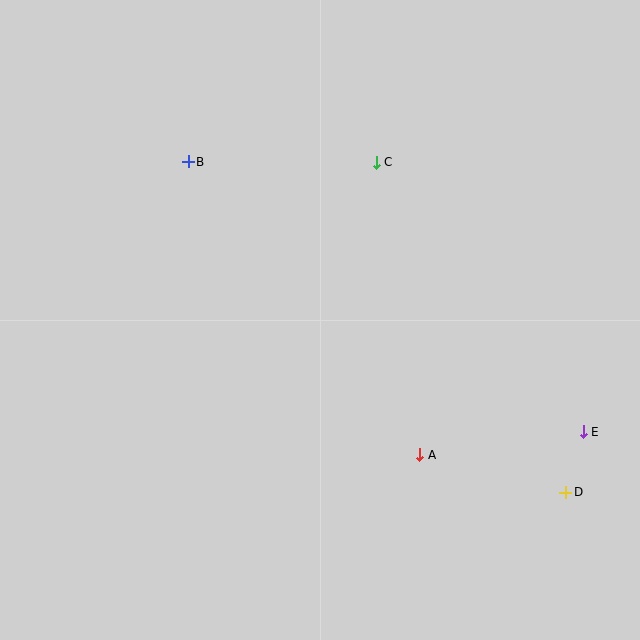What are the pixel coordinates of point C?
Point C is at (376, 162).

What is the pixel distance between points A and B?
The distance between A and B is 373 pixels.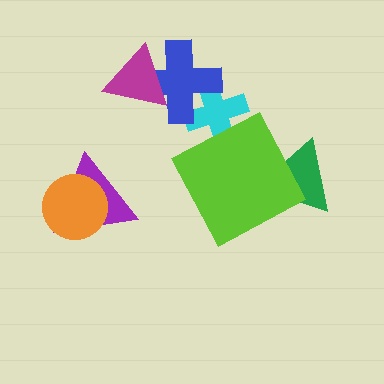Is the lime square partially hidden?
No, no other shape covers it.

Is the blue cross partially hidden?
Yes, it is partially covered by another shape.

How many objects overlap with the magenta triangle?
1 object overlaps with the magenta triangle.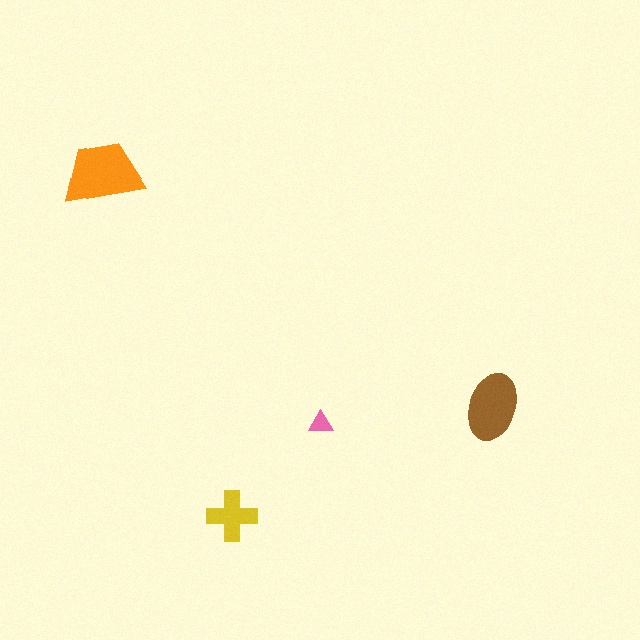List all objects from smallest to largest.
The pink triangle, the yellow cross, the brown ellipse, the orange trapezoid.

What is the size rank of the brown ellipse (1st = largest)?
2nd.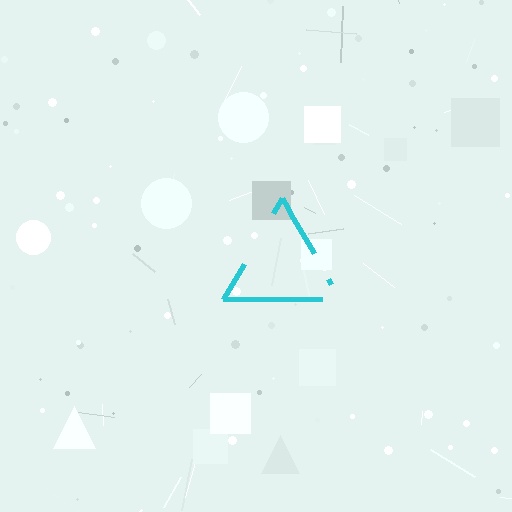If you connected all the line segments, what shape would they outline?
They would outline a triangle.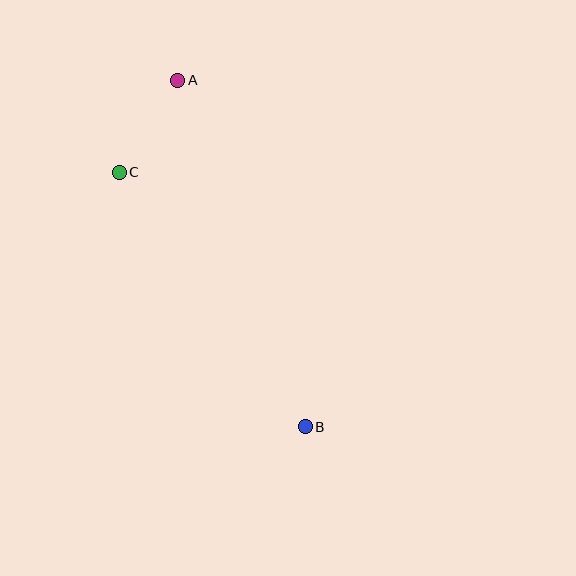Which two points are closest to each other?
Points A and C are closest to each other.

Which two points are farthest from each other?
Points A and B are farthest from each other.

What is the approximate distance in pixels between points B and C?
The distance between B and C is approximately 315 pixels.